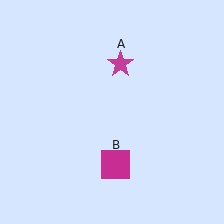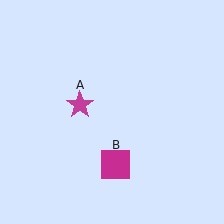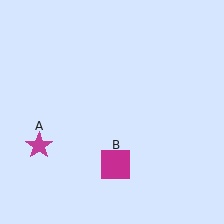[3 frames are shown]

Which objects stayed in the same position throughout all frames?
Magenta square (object B) remained stationary.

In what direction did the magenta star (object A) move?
The magenta star (object A) moved down and to the left.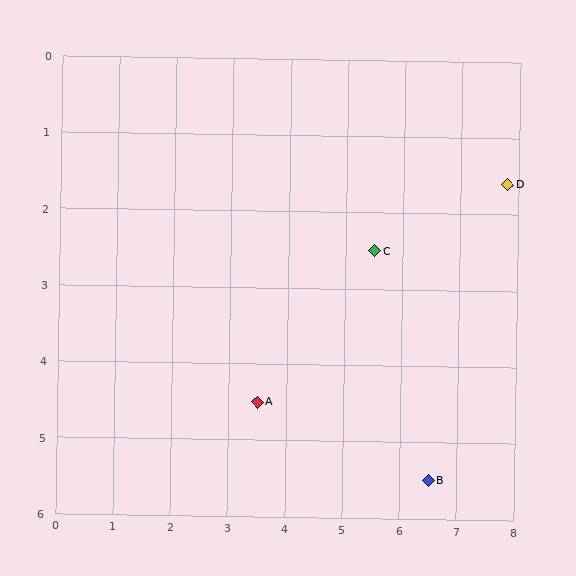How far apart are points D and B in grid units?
Points D and B are about 4.1 grid units apart.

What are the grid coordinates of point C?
Point C is at approximately (5.5, 2.5).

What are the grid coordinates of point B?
Point B is at approximately (6.5, 5.5).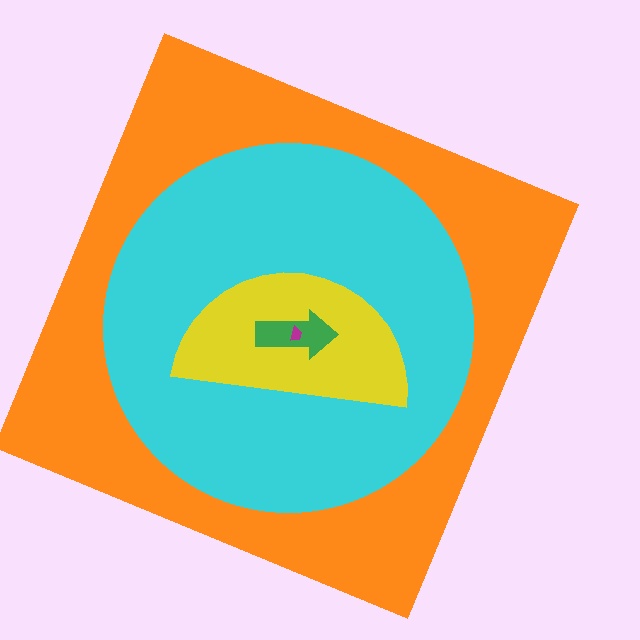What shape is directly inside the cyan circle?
The yellow semicircle.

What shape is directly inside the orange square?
The cyan circle.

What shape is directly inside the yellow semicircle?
The green arrow.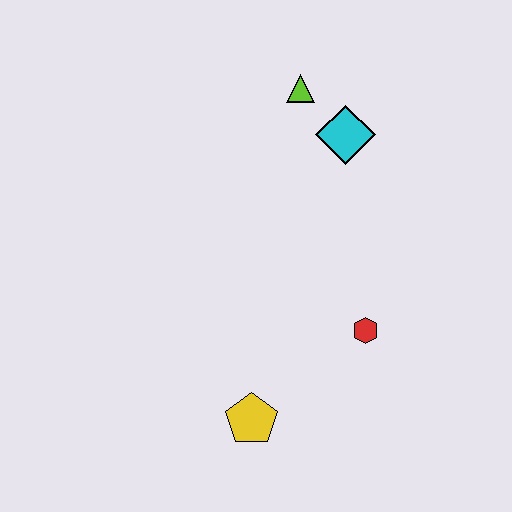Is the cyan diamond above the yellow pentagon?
Yes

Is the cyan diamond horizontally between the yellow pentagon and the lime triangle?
No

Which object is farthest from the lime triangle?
The yellow pentagon is farthest from the lime triangle.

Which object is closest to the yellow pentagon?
The red hexagon is closest to the yellow pentagon.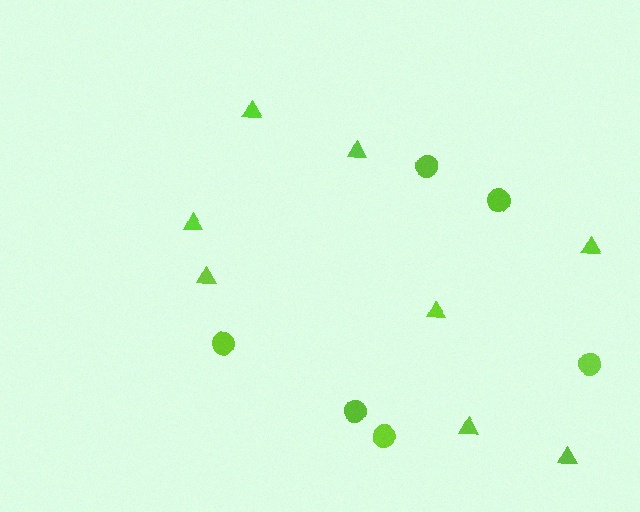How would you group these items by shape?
There are 2 groups: one group of circles (6) and one group of triangles (8).